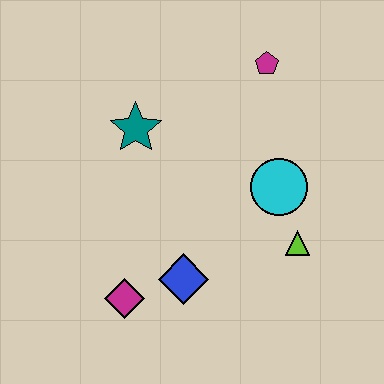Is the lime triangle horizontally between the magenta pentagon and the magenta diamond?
No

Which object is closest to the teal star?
The magenta pentagon is closest to the teal star.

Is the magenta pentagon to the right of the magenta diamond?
Yes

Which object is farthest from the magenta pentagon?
The magenta diamond is farthest from the magenta pentagon.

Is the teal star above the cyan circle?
Yes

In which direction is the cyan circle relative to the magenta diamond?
The cyan circle is to the right of the magenta diamond.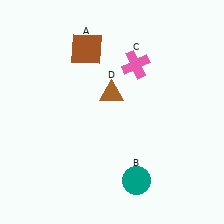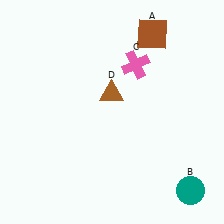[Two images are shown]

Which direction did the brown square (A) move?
The brown square (A) moved right.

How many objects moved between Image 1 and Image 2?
2 objects moved between the two images.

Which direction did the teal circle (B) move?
The teal circle (B) moved right.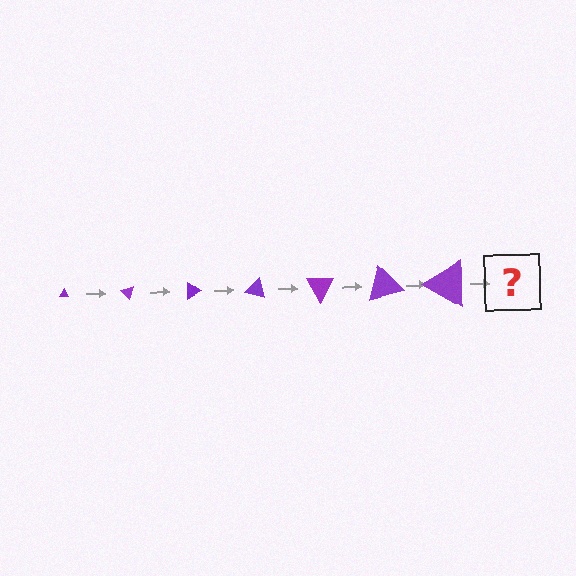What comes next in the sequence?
The next element should be a triangle, larger than the previous one and rotated 315 degrees from the start.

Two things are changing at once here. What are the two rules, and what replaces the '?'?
The two rules are that the triangle grows larger each step and it rotates 45 degrees each step. The '?' should be a triangle, larger than the previous one and rotated 315 degrees from the start.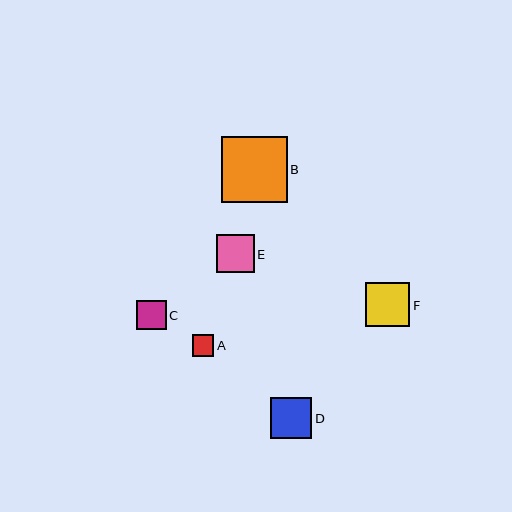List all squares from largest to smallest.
From largest to smallest: B, F, D, E, C, A.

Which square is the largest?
Square B is the largest with a size of approximately 66 pixels.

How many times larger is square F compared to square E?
Square F is approximately 1.2 times the size of square E.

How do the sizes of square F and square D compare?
Square F and square D are approximately the same size.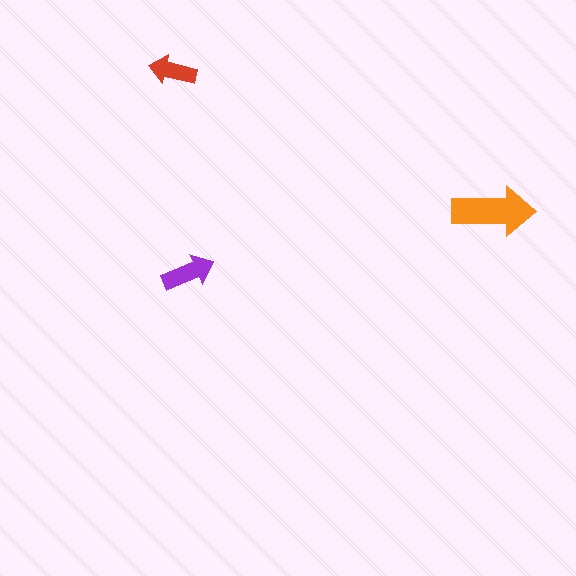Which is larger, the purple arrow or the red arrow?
The purple one.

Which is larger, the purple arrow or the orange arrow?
The orange one.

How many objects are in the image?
There are 3 objects in the image.